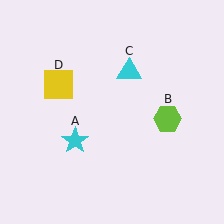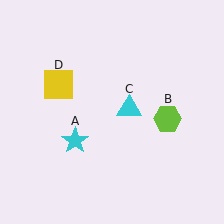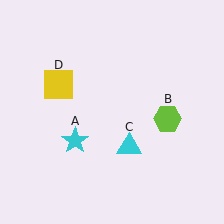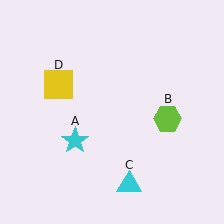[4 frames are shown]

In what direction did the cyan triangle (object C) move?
The cyan triangle (object C) moved down.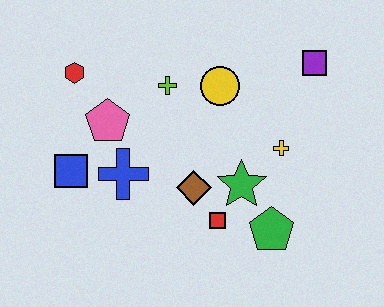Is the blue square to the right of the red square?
No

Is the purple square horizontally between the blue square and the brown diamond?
No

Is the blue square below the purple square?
Yes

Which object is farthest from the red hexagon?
The green pentagon is farthest from the red hexagon.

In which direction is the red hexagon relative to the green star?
The red hexagon is to the left of the green star.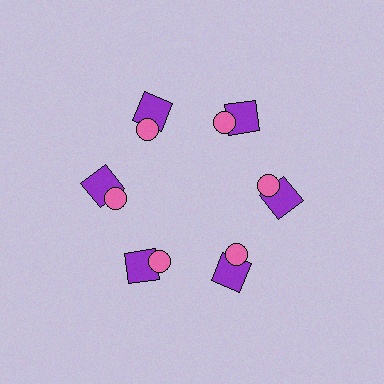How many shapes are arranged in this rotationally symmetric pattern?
There are 12 shapes, arranged in 6 groups of 2.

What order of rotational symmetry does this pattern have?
This pattern has 6-fold rotational symmetry.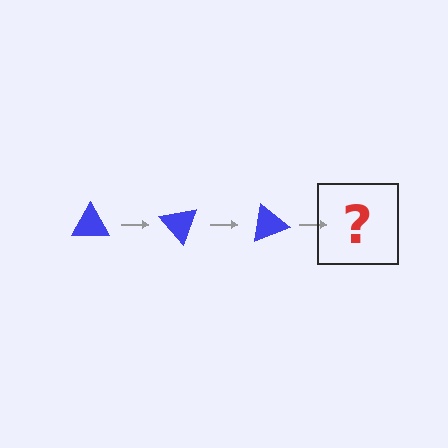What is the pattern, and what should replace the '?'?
The pattern is that the triangle rotates 50 degrees each step. The '?' should be a blue triangle rotated 150 degrees.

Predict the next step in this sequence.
The next step is a blue triangle rotated 150 degrees.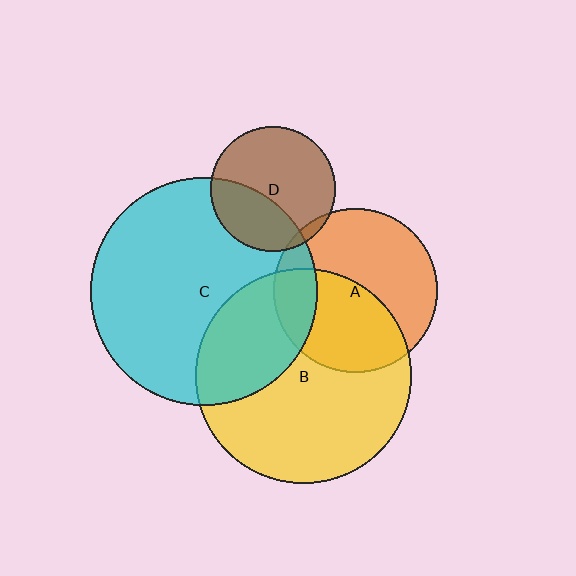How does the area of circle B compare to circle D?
Approximately 3.0 times.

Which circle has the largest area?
Circle C (cyan).